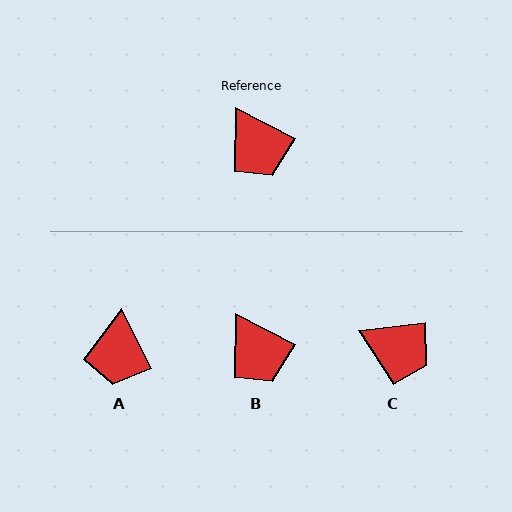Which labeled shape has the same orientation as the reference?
B.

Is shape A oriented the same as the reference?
No, it is off by about 36 degrees.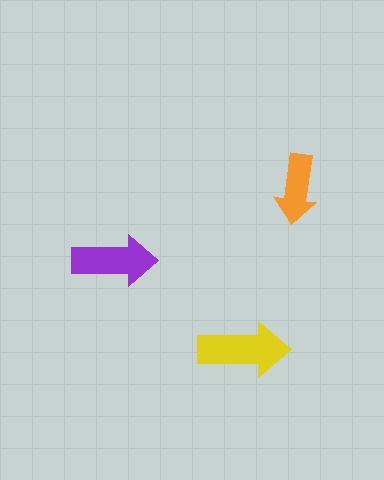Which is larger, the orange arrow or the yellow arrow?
The yellow one.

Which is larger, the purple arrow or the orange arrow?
The purple one.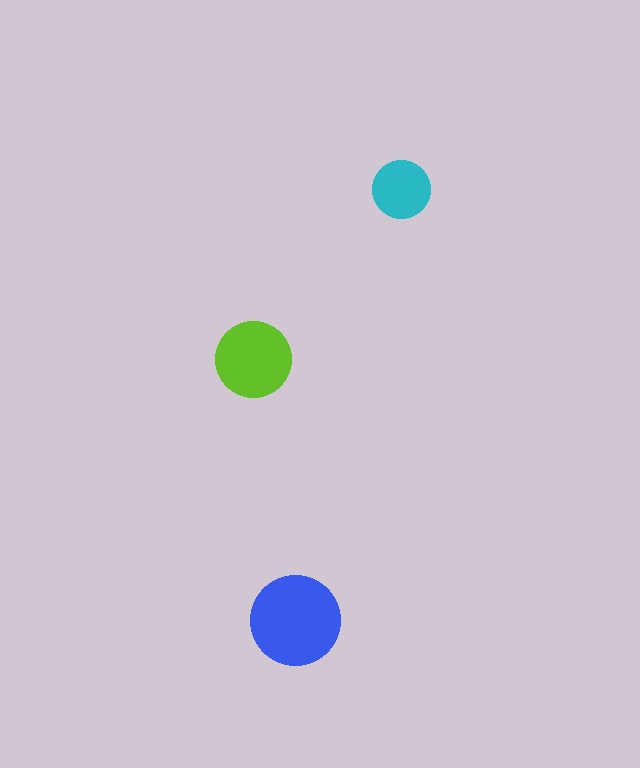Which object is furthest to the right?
The cyan circle is rightmost.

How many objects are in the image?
There are 3 objects in the image.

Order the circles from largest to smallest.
the blue one, the lime one, the cyan one.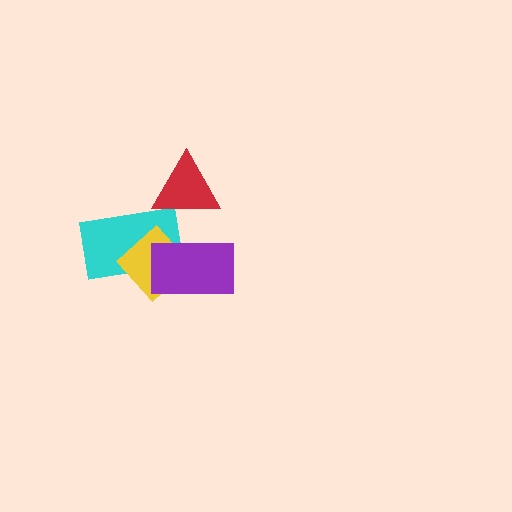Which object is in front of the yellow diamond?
The purple rectangle is in front of the yellow diamond.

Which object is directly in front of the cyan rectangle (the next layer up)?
The yellow diamond is directly in front of the cyan rectangle.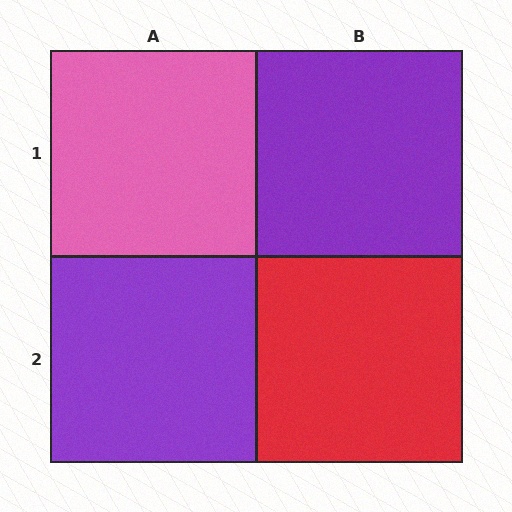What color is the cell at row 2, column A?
Purple.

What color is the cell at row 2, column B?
Red.